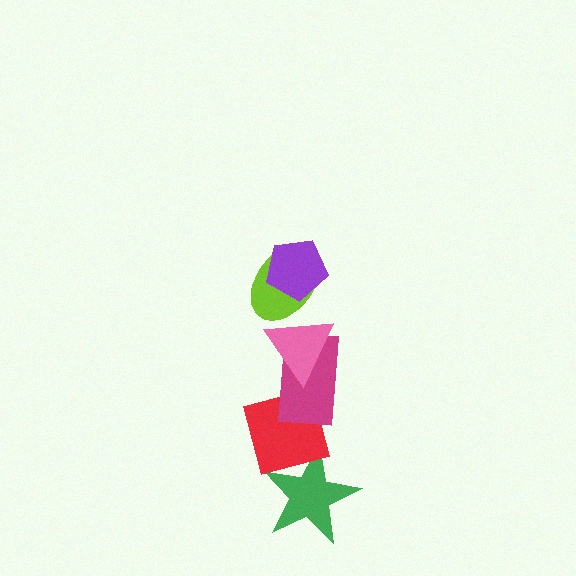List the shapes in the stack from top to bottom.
From top to bottom: the purple pentagon, the lime ellipse, the pink triangle, the magenta rectangle, the red square, the green star.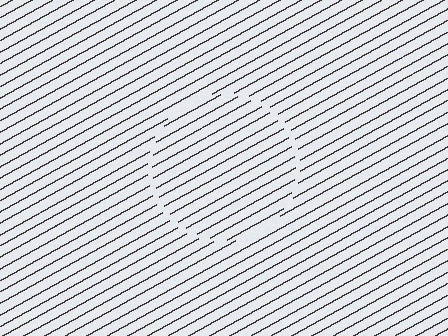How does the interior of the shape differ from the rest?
The interior of the shape contains the same grating, shifted by half a period — the contour is defined by the phase discontinuity where line-ends from the inner and outer gratings abut.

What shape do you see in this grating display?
An illusory circle. The interior of the shape contains the same grating, shifted by half a period — the contour is defined by the phase discontinuity where line-ends from the inner and outer gratings abut.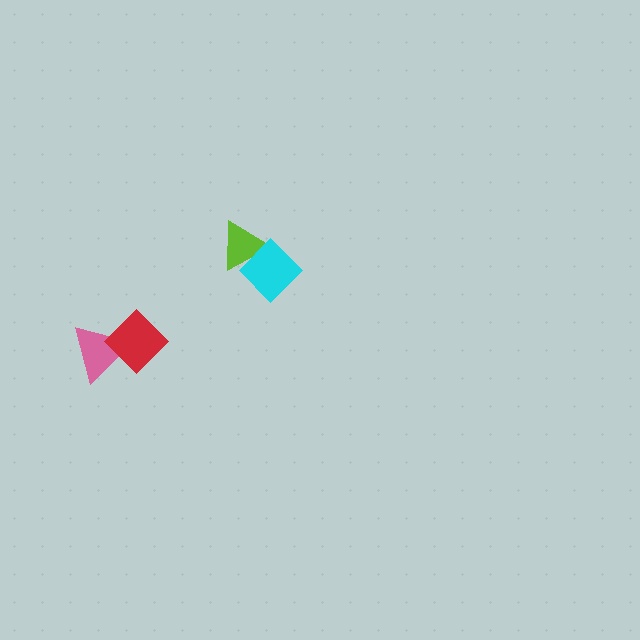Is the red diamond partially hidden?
No, no other shape covers it.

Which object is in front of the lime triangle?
The cyan diamond is in front of the lime triangle.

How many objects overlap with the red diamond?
1 object overlaps with the red diamond.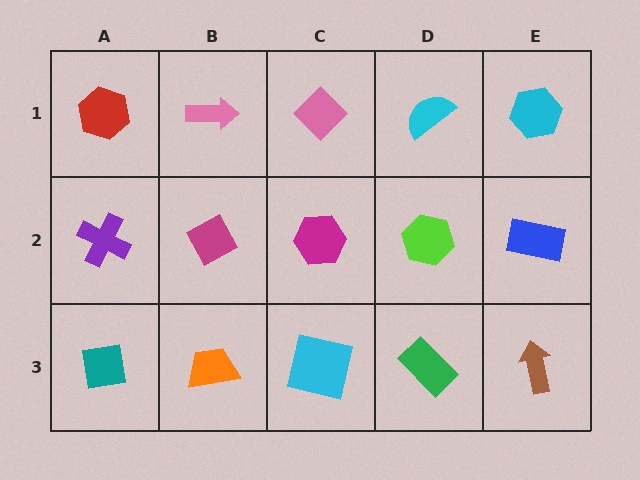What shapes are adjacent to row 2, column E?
A cyan hexagon (row 1, column E), a brown arrow (row 3, column E), a lime hexagon (row 2, column D).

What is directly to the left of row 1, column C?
A pink arrow.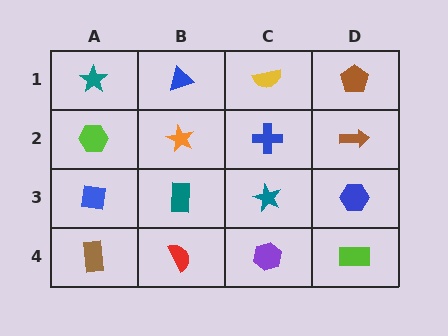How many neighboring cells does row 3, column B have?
4.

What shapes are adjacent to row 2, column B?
A blue triangle (row 1, column B), a teal rectangle (row 3, column B), a lime hexagon (row 2, column A), a blue cross (row 2, column C).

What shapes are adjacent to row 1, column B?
An orange star (row 2, column B), a teal star (row 1, column A), a yellow semicircle (row 1, column C).